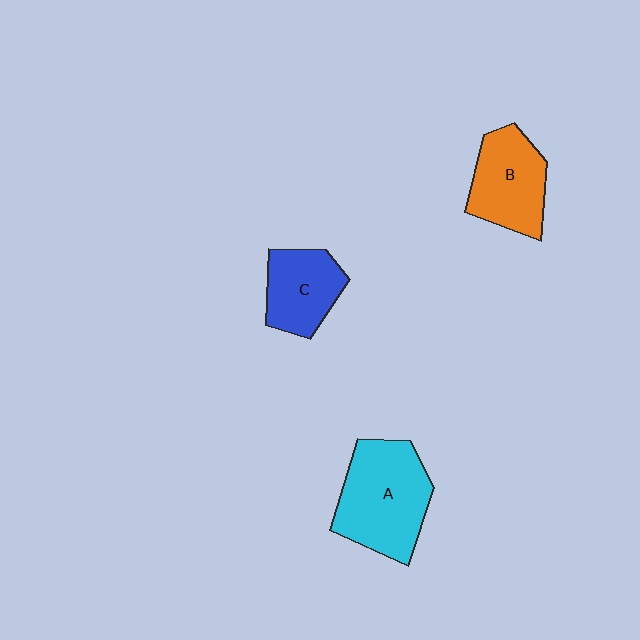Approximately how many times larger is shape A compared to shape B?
Approximately 1.4 times.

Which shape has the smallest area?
Shape C (blue).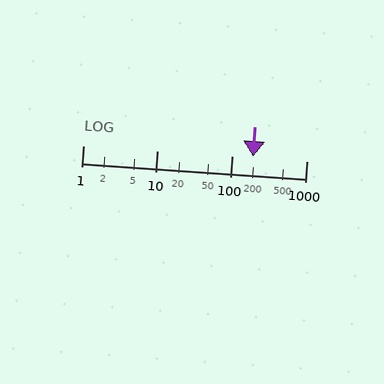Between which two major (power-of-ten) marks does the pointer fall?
The pointer is between 100 and 1000.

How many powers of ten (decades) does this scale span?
The scale spans 3 decades, from 1 to 1000.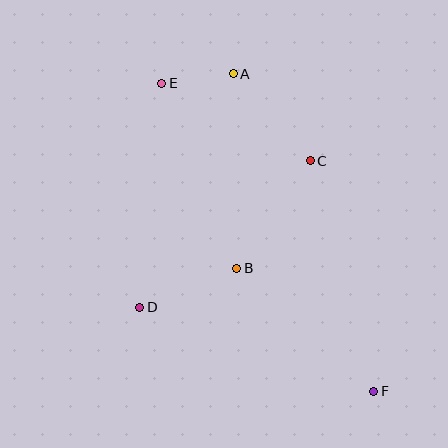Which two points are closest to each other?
Points A and E are closest to each other.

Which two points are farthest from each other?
Points E and F are farthest from each other.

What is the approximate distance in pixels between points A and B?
The distance between A and B is approximately 194 pixels.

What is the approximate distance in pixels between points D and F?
The distance between D and F is approximately 249 pixels.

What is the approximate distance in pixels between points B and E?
The distance between B and E is approximately 199 pixels.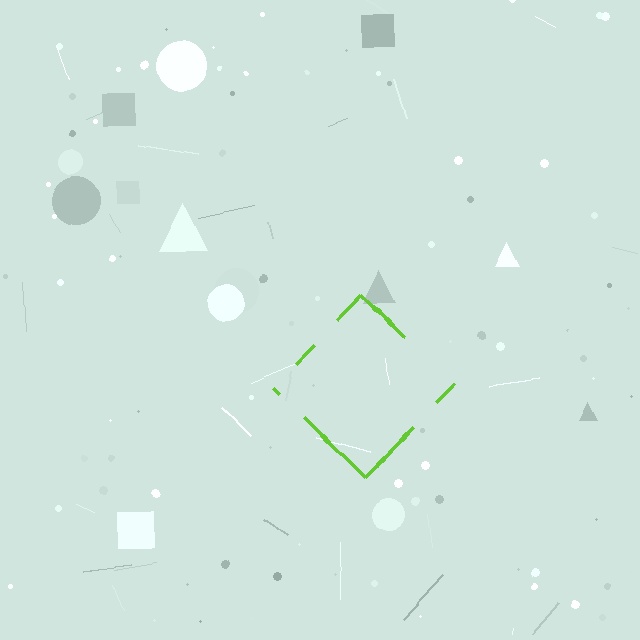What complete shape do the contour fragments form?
The contour fragments form a diamond.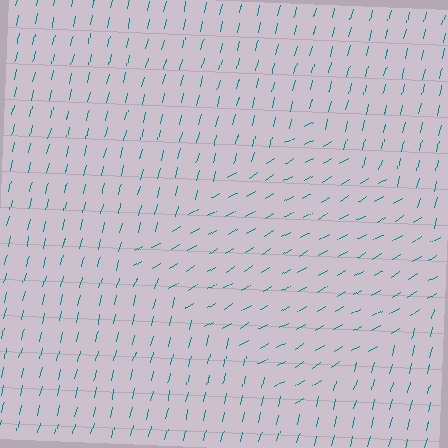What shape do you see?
I see a diamond.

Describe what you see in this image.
The image is filled with small teal line segments. A diamond region in the image has lines oriented differently from the surrounding lines, creating a visible texture boundary.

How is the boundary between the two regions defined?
The boundary is defined purely by a change in line orientation (approximately 45 degrees difference). All lines are the same color and thickness.